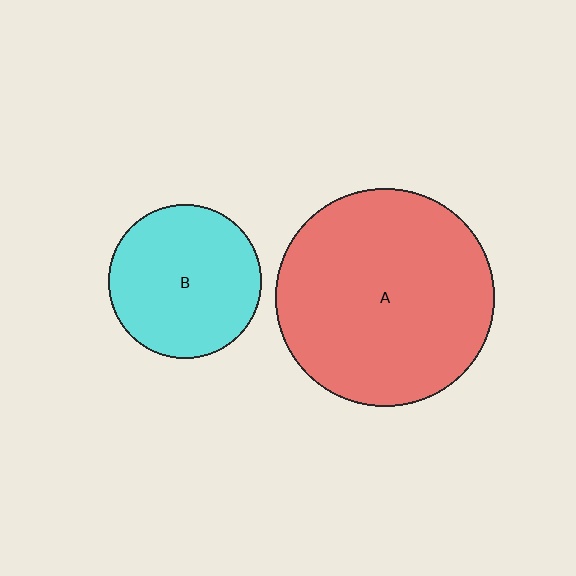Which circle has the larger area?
Circle A (red).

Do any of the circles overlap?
No, none of the circles overlap.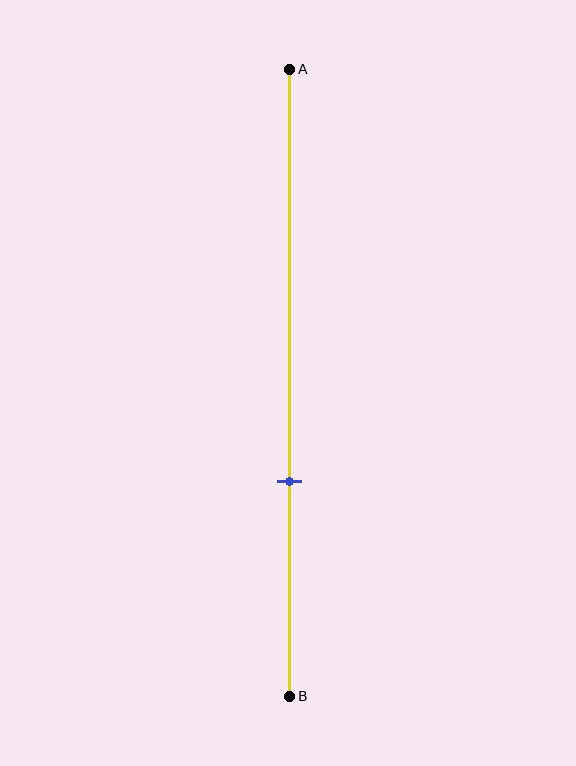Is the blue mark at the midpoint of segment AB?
No, the mark is at about 65% from A, not at the 50% midpoint.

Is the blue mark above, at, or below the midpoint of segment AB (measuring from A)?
The blue mark is below the midpoint of segment AB.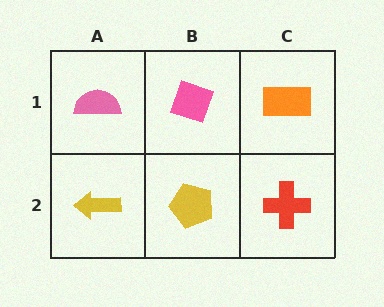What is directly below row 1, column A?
A yellow arrow.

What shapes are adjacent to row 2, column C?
An orange rectangle (row 1, column C), a yellow pentagon (row 2, column B).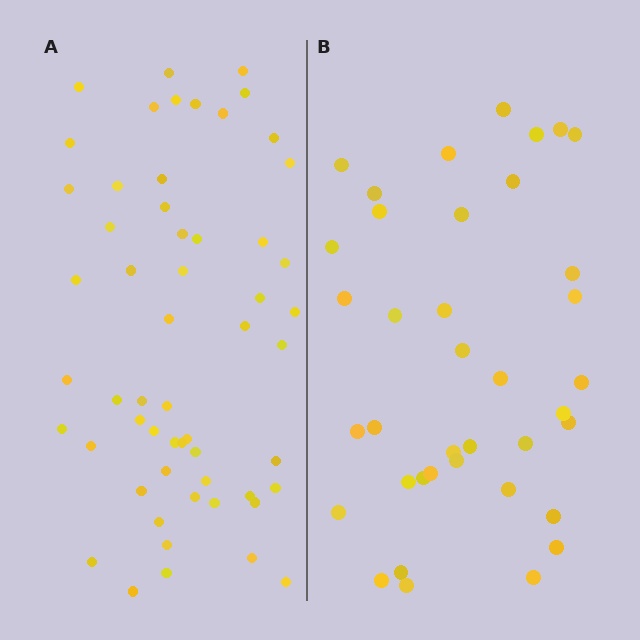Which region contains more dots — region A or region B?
Region A (the left region) has more dots.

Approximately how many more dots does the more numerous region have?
Region A has approximately 20 more dots than region B.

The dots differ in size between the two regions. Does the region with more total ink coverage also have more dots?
No. Region B has more total ink coverage because its dots are larger, but region A actually contains more individual dots. Total area can be misleading — the number of items is what matters here.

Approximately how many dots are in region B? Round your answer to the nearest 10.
About 40 dots. (The exact count is 38, which rounds to 40.)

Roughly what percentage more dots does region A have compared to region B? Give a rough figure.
About 45% more.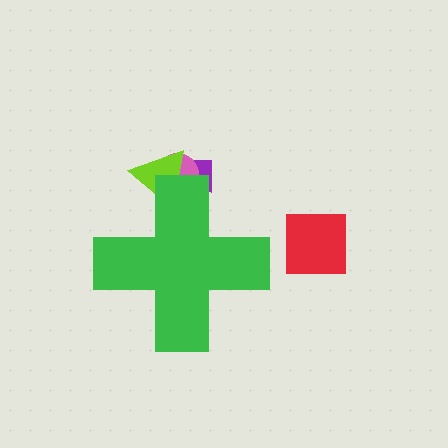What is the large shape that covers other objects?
A green cross.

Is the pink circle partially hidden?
Yes, the pink circle is partially hidden behind the green cross.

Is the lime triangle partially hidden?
Yes, the lime triangle is partially hidden behind the green cross.